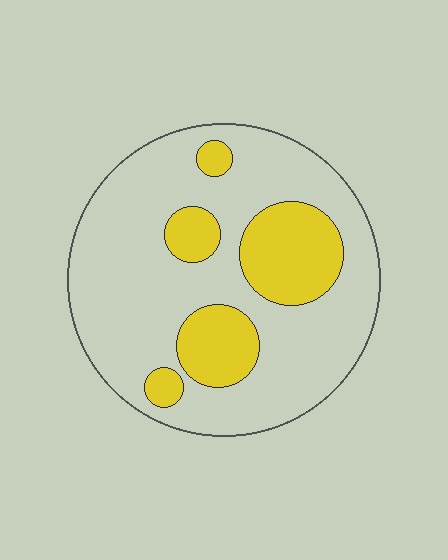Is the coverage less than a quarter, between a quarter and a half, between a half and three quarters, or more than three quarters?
Less than a quarter.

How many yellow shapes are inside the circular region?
5.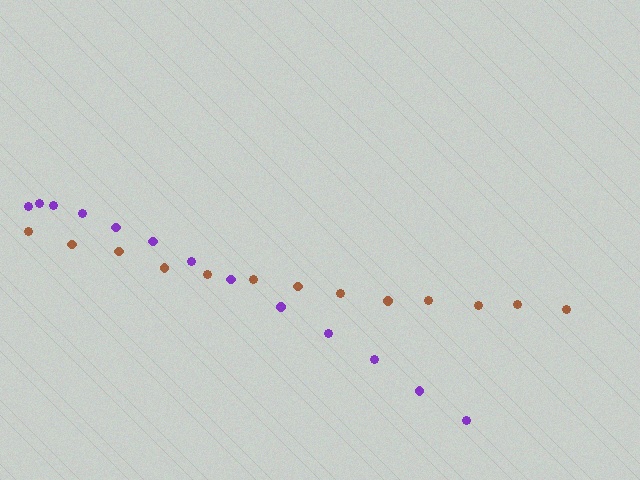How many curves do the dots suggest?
There are 2 distinct paths.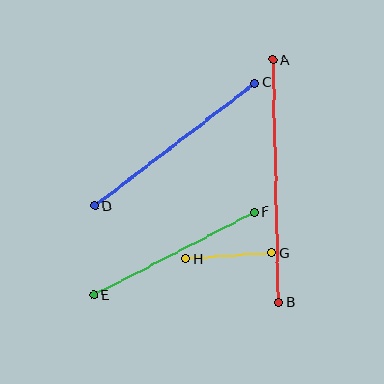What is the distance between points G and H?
The distance is approximately 86 pixels.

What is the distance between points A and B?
The distance is approximately 243 pixels.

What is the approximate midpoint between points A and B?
The midpoint is at approximately (276, 181) pixels.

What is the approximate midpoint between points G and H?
The midpoint is at approximately (229, 256) pixels.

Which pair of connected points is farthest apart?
Points A and B are farthest apart.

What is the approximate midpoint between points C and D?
The midpoint is at approximately (175, 144) pixels.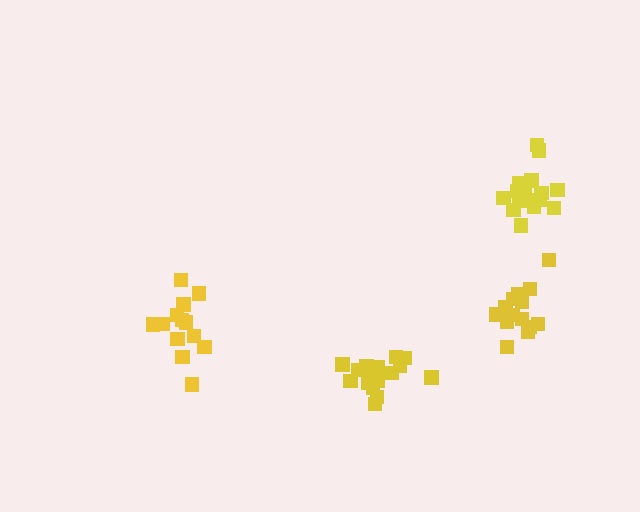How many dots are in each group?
Group 1: 19 dots, Group 2: 18 dots, Group 3: 14 dots, Group 4: 13 dots (64 total).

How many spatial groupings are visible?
There are 4 spatial groupings.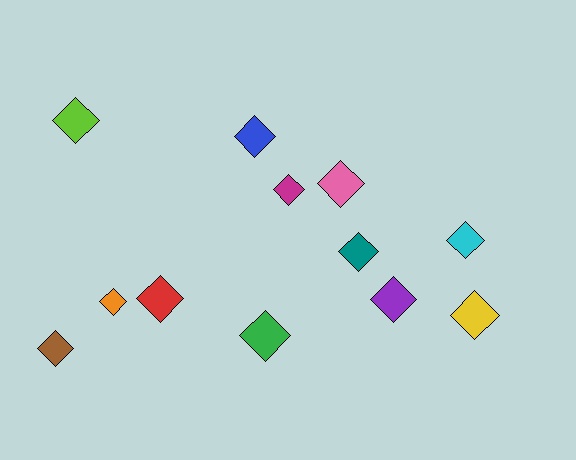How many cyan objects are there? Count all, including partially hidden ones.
There is 1 cyan object.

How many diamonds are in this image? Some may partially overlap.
There are 12 diamonds.